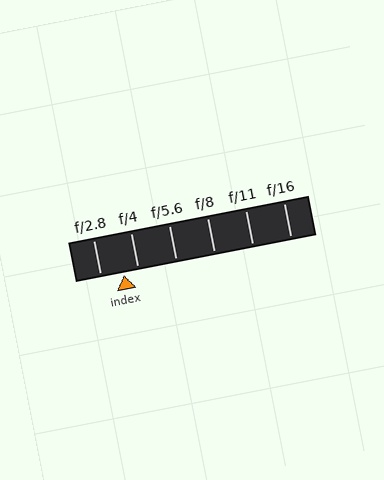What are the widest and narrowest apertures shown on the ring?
The widest aperture shown is f/2.8 and the narrowest is f/16.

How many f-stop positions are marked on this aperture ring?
There are 6 f-stop positions marked.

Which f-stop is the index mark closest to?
The index mark is closest to f/4.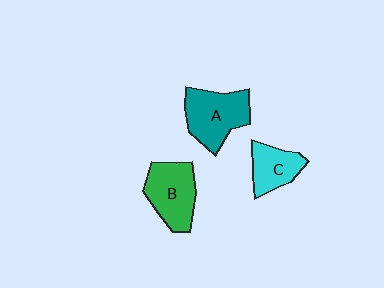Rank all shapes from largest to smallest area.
From largest to smallest: A (teal), B (green), C (cyan).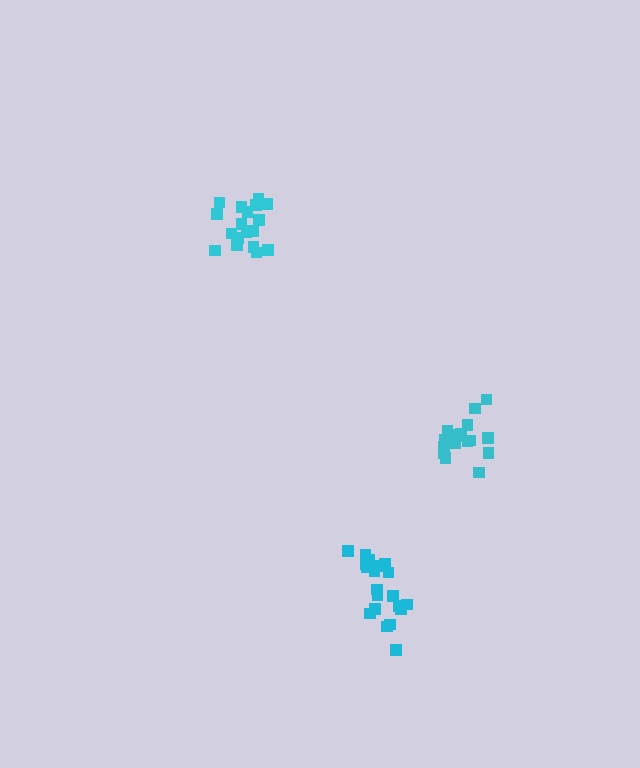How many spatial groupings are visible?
There are 3 spatial groupings.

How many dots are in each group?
Group 1: 18 dots, Group 2: 20 dots, Group 3: 17 dots (55 total).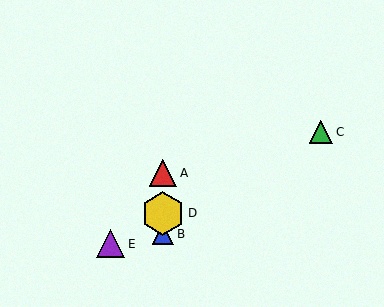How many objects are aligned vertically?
3 objects (A, B, D) are aligned vertically.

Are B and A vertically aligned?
Yes, both are at x≈163.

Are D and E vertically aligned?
No, D is at x≈163 and E is at x≈111.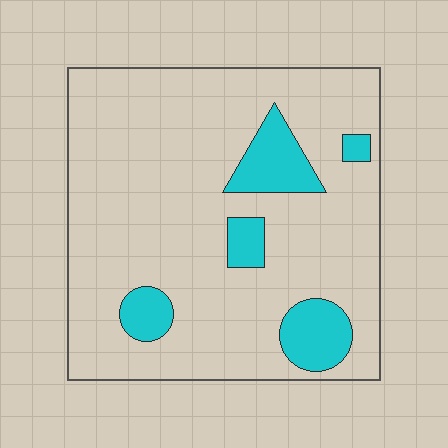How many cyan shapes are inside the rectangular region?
5.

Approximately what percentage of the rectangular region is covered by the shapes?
Approximately 15%.